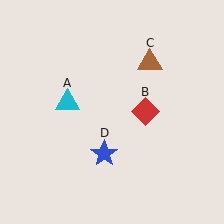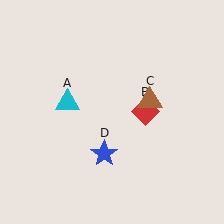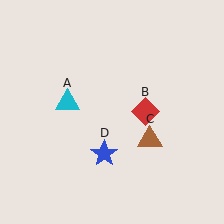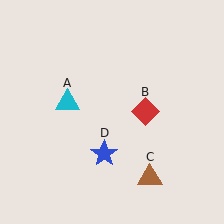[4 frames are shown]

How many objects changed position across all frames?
1 object changed position: brown triangle (object C).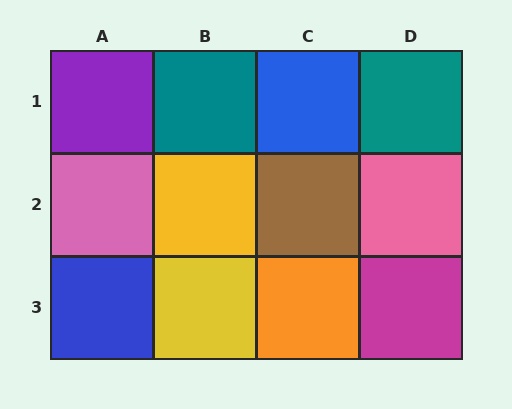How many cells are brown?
1 cell is brown.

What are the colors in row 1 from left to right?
Purple, teal, blue, teal.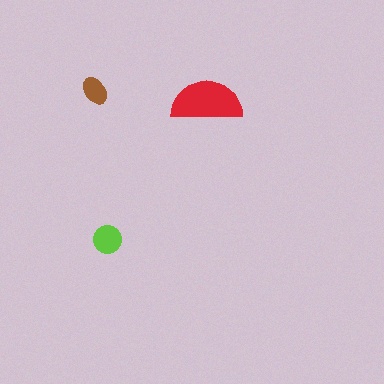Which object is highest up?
The brown ellipse is topmost.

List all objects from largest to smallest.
The red semicircle, the lime circle, the brown ellipse.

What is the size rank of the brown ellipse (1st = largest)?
3rd.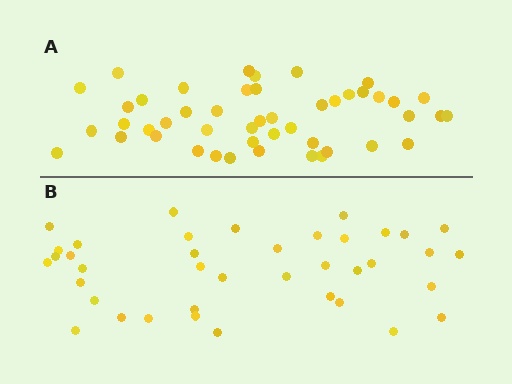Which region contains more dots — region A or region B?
Region A (the top region) has more dots.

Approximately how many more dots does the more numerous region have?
Region A has roughly 8 or so more dots than region B.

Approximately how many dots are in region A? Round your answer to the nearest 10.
About 50 dots. (The exact count is 47, which rounds to 50.)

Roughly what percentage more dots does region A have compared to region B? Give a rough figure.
About 20% more.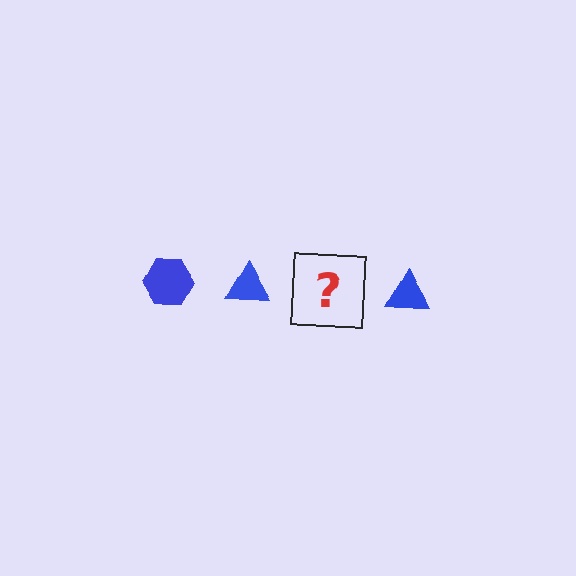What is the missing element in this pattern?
The missing element is a blue hexagon.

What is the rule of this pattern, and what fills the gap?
The rule is that the pattern cycles through hexagon, triangle shapes in blue. The gap should be filled with a blue hexagon.